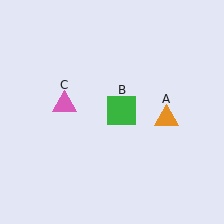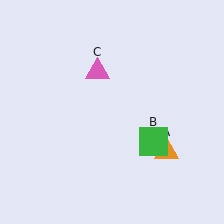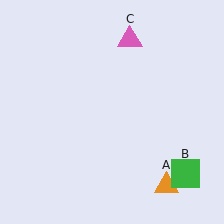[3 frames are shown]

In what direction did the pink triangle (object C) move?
The pink triangle (object C) moved up and to the right.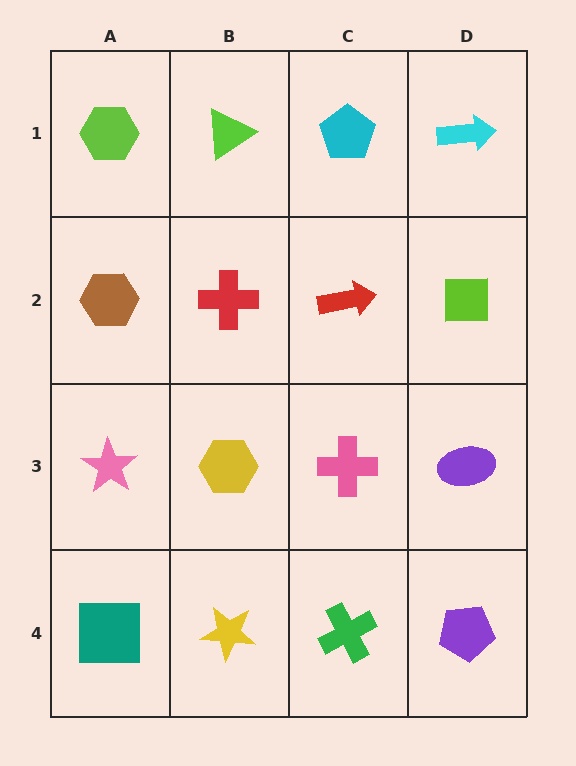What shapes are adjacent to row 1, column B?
A red cross (row 2, column B), a lime hexagon (row 1, column A), a cyan pentagon (row 1, column C).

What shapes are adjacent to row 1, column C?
A red arrow (row 2, column C), a lime triangle (row 1, column B), a cyan arrow (row 1, column D).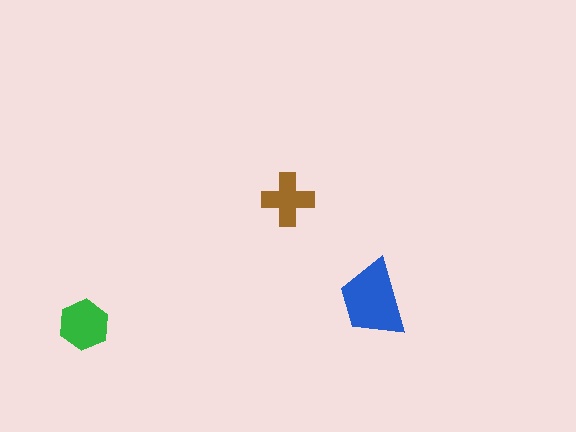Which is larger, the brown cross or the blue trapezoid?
The blue trapezoid.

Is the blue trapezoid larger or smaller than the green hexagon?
Larger.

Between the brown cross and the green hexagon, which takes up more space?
The green hexagon.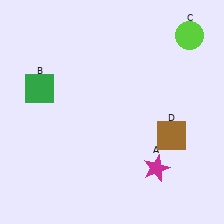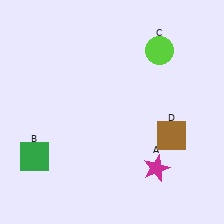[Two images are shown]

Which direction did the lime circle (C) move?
The lime circle (C) moved left.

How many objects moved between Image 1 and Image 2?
2 objects moved between the two images.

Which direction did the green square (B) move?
The green square (B) moved down.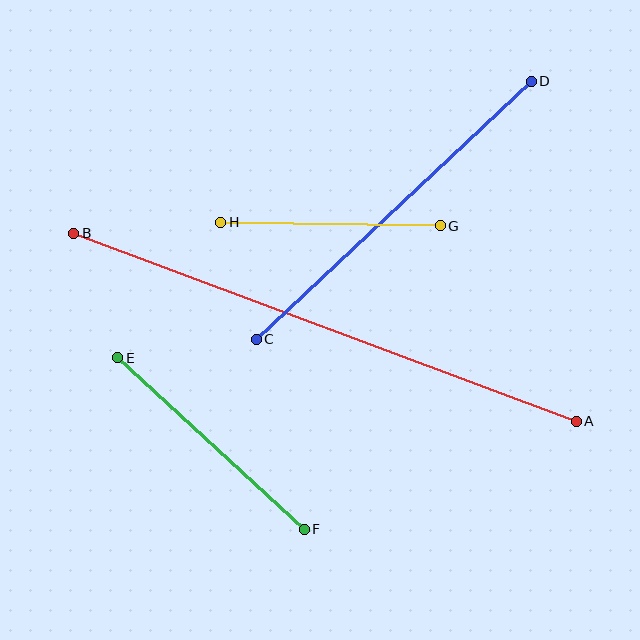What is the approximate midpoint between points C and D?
The midpoint is at approximately (394, 210) pixels.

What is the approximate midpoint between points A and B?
The midpoint is at approximately (325, 327) pixels.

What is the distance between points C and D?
The distance is approximately 377 pixels.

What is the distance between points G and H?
The distance is approximately 220 pixels.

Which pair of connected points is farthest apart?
Points A and B are farthest apart.